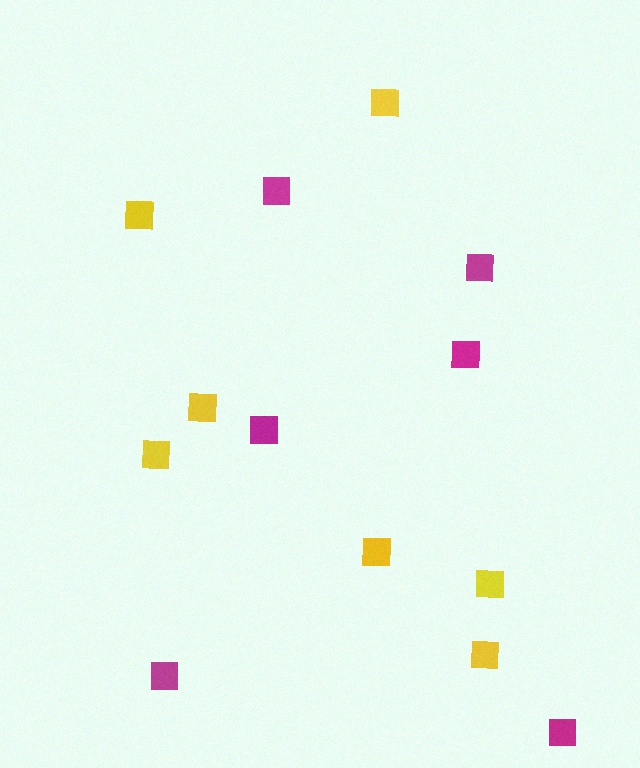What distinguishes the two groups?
There are 2 groups: one group of magenta squares (6) and one group of yellow squares (7).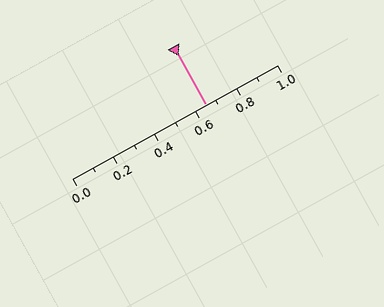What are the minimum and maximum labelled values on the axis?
The axis runs from 0.0 to 1.0.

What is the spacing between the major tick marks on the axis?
The major ticks are spaced 0.2 apart.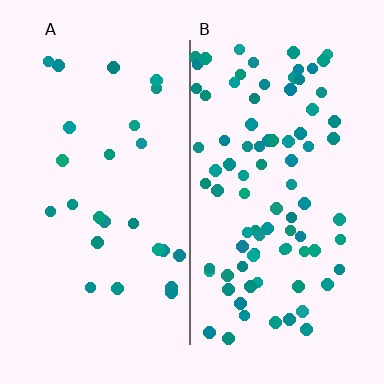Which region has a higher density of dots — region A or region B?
B (the right).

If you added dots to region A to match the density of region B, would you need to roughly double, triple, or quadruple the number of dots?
Approximately triple.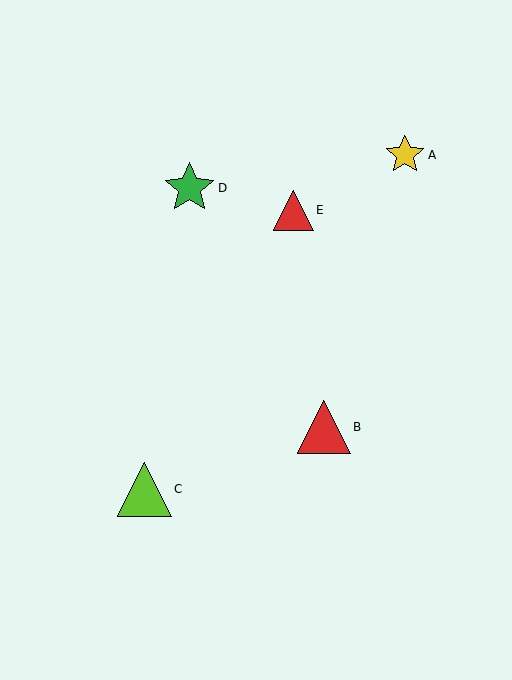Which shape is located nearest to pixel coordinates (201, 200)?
The green star (labeled D) at (189, 188) is nearest to that location.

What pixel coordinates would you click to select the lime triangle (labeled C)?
Click at (144, 489) to select the lime triangle C.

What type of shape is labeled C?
Shape C is a lime triangle.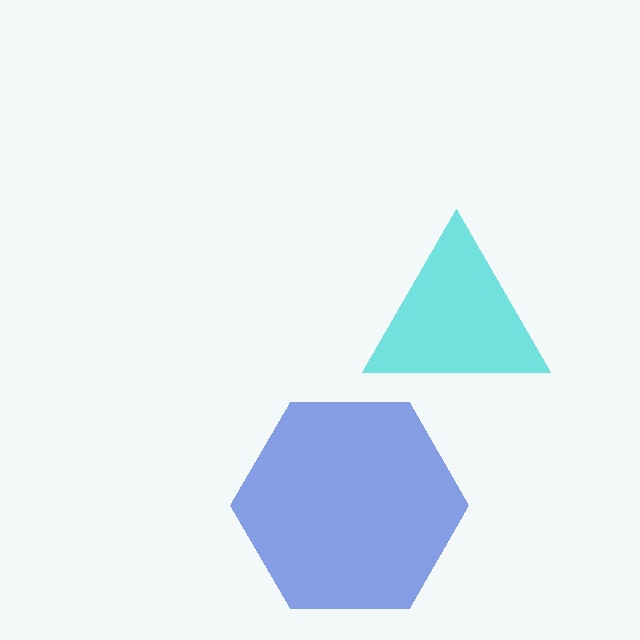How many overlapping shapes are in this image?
There are 2 overlapping shapes in the image.